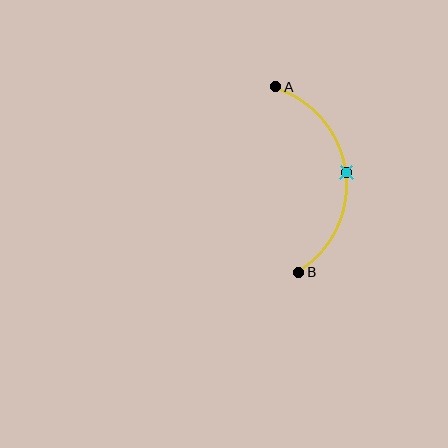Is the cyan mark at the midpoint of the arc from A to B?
Yes. The cyan mark lies on the arc at equal arc-length from both A and B — it is the arc midpoint.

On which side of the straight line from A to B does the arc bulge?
The arc bulges to the right of the straight line connecting A and B.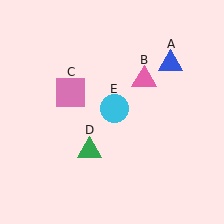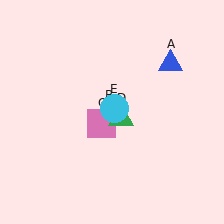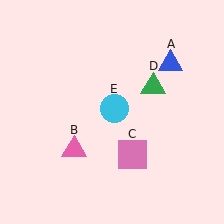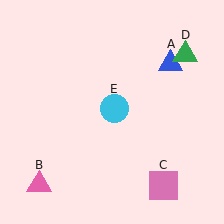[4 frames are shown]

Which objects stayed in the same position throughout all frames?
Blue triangle (object A) and cyan circle (object E) remained stationary.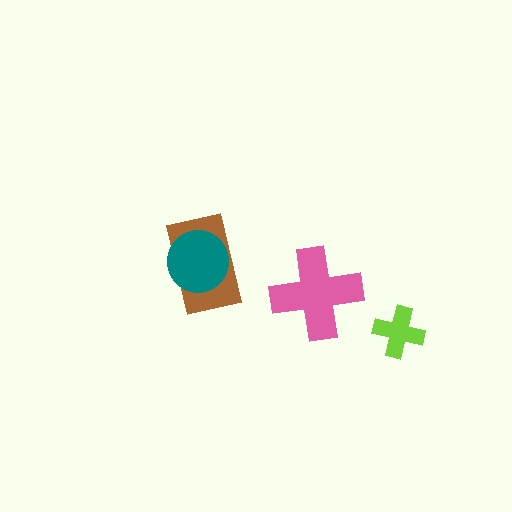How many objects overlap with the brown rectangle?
1 object overlaps with the brown rectangle.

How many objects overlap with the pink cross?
0 objects overlap with the pink cross.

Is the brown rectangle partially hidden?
Yes, it is partially covered by another shape.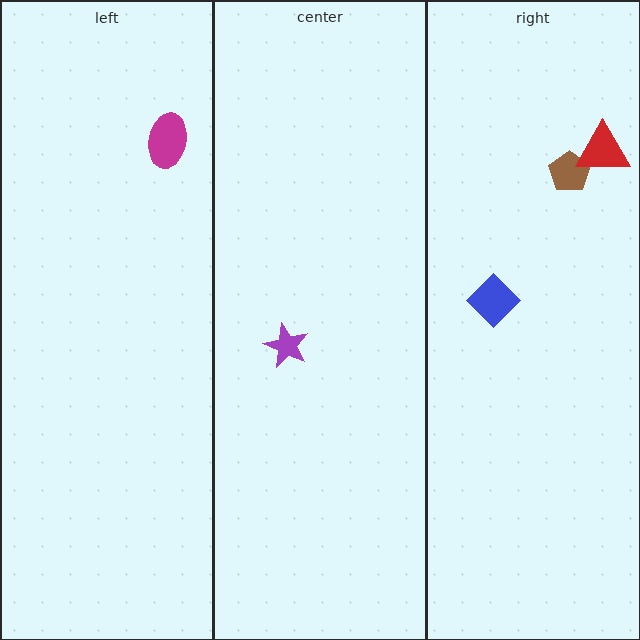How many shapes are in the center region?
1.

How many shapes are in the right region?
3.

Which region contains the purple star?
The center region.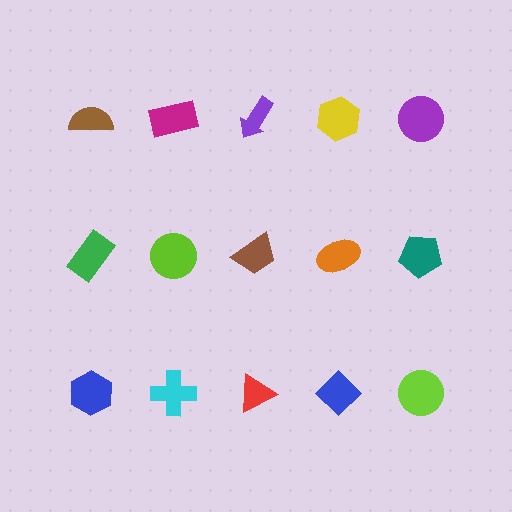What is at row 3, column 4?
A blue diamond.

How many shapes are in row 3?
5 shapes.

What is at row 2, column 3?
A brown trapezoid.